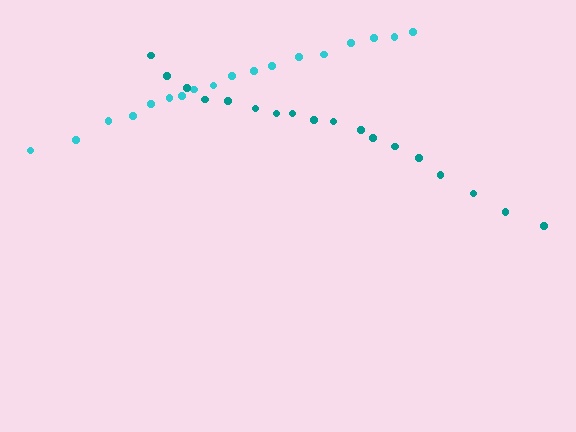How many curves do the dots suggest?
There are 2 distinct paths.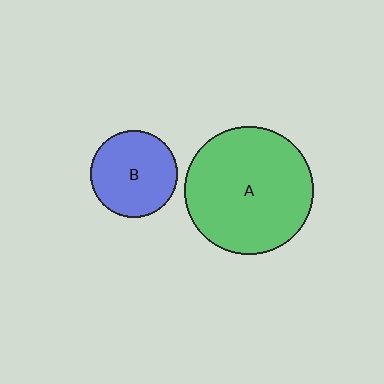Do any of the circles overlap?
No, none of the circles overlap.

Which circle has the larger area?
Circle A (green).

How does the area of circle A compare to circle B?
Approximately 2.2 times.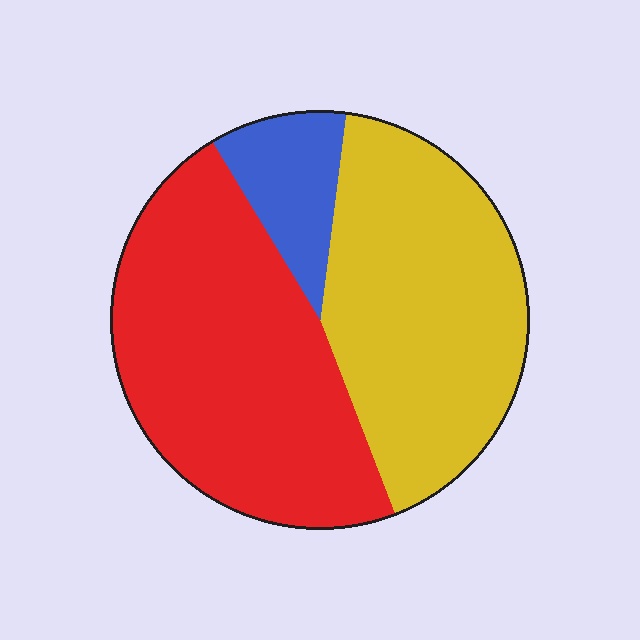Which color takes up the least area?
Blue, at roughly 10%.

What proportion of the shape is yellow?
Yellow takes up between a third and a half of the shape.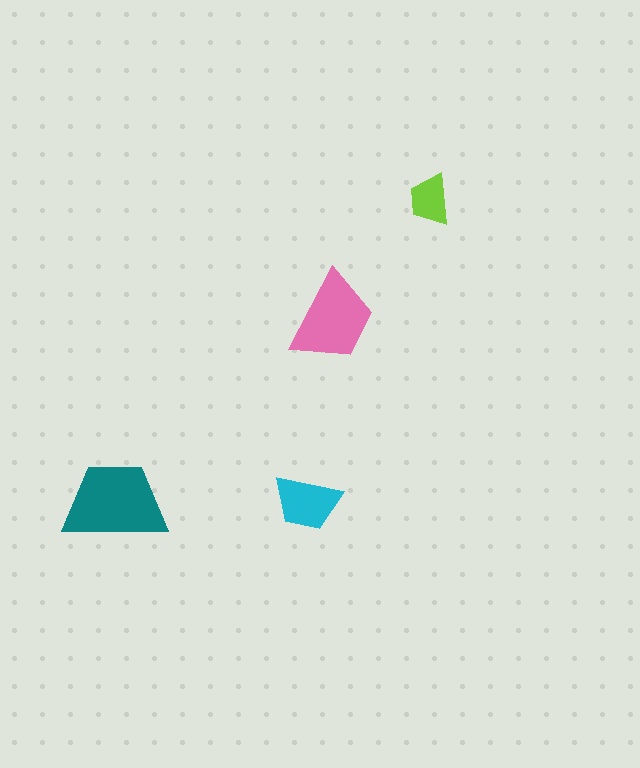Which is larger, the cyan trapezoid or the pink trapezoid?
The pink one.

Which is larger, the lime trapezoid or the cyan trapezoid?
The cyan one.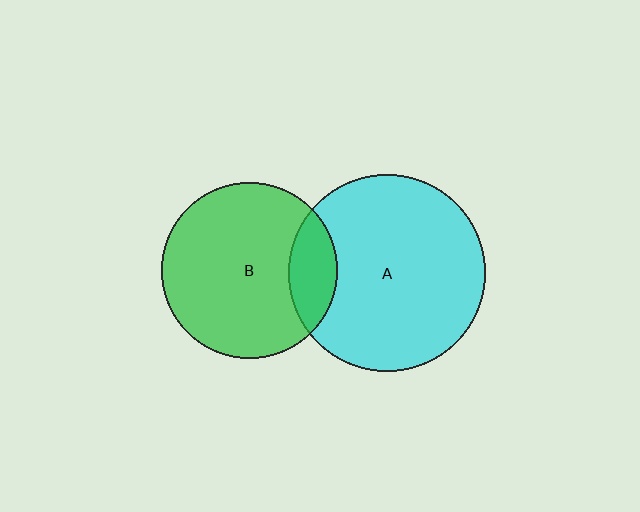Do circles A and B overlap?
Yes.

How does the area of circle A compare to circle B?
Approximately 1.3 times.